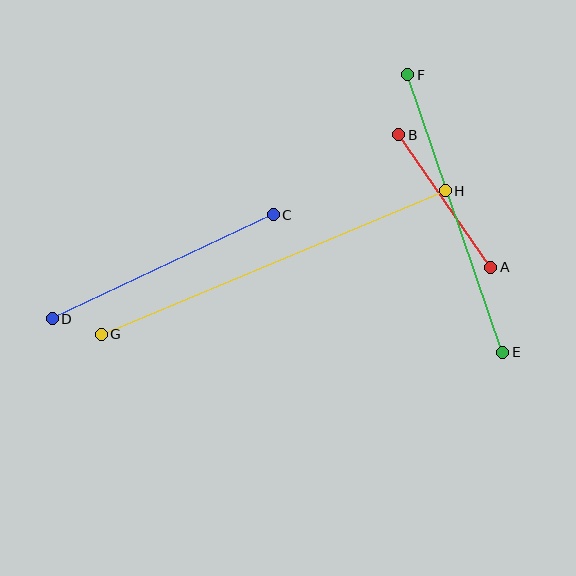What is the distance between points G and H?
The distance is approximately 373 pixels.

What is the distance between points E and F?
The distance is approximately 293 pixels.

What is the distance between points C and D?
The distance is approximately 244 pixels.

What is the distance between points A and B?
The distance is approximately 162 pixels.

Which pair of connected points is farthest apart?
Points G and H are farthest apart.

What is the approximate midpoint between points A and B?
The midpoint is at approximately (445, 201) pixels.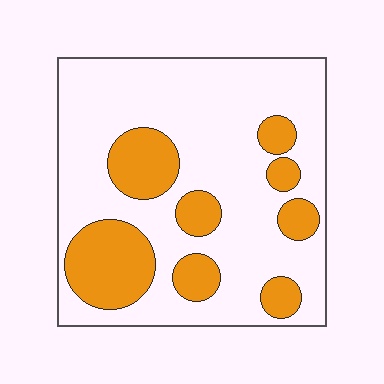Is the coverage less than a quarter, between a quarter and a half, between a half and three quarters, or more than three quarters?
Between a quarter and a half.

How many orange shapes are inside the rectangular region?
8.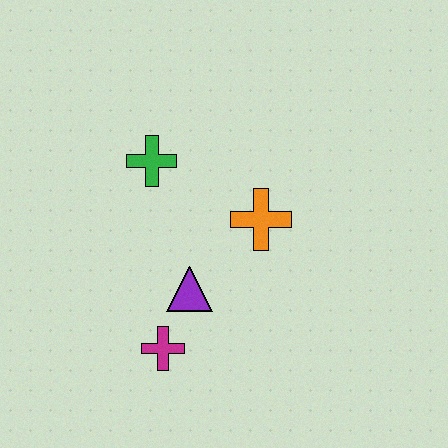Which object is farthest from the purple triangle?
The green cross is farthest from the purple triangle.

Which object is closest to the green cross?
The orange cross is closest to the green cross.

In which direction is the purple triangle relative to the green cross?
The purple triangle is below the green cross.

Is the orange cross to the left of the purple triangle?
No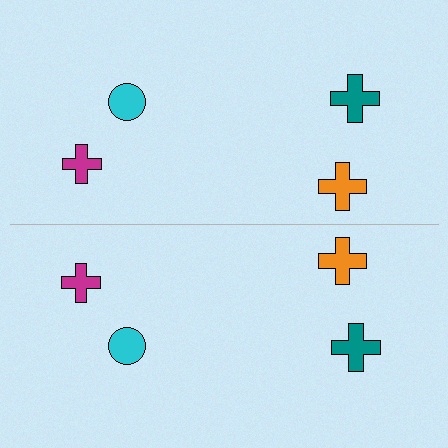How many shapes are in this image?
There are 8 shapes in this image.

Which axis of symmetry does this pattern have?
The pattern has a horizontal axis of symmetry running through the center of the image.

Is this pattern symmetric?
Yes, this pattern has bilateral (reflection) symmetry.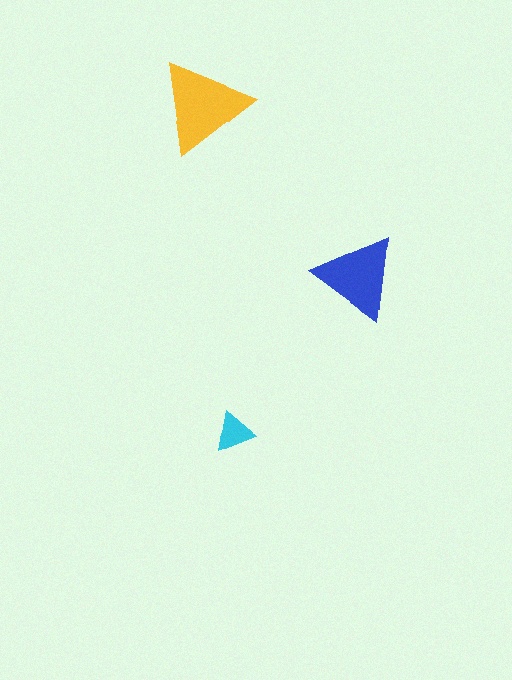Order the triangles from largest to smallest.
the yellow one, the blue one, the cyan one.